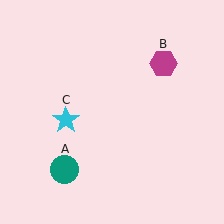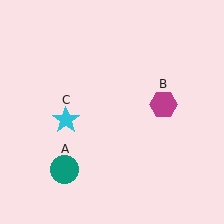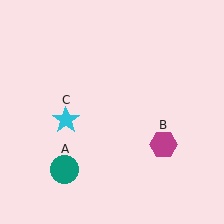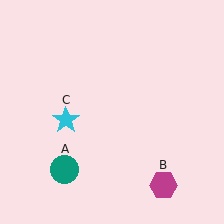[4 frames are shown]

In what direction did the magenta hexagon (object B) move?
The magenta hexagon (object B) moved down.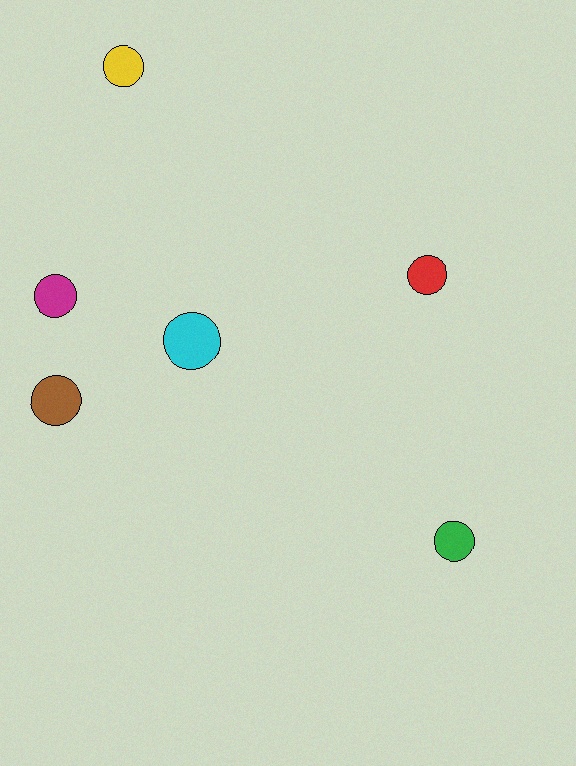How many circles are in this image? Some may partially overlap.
There are 6 circles.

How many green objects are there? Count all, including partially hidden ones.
There is 1 green object.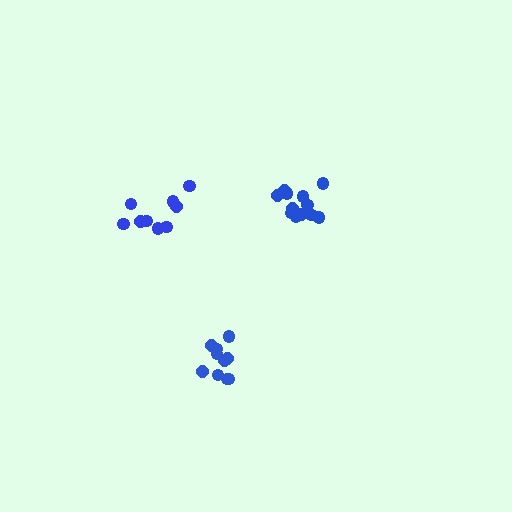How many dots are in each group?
Group 1: 10 dots, Group 2: 12 dots, Group 3: 9 dots (31 total).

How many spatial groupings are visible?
There are 3 spatial groupings.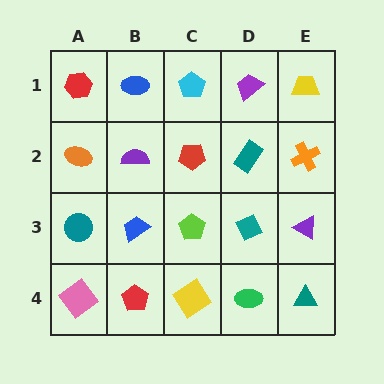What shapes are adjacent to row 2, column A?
A red hexagon (row 1, column A), a teal circle (row 3, column A), a purple semicircle (row 2, column B).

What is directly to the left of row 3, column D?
A lime pentagon.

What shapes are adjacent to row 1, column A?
An orange ellipse (row 2, column A), a blue ellipse (row 1, column B).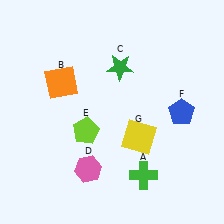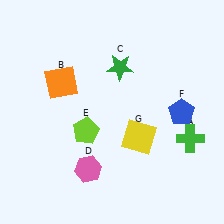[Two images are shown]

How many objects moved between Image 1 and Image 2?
1 object moved between the two images.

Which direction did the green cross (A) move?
The green cross (A) moved right.